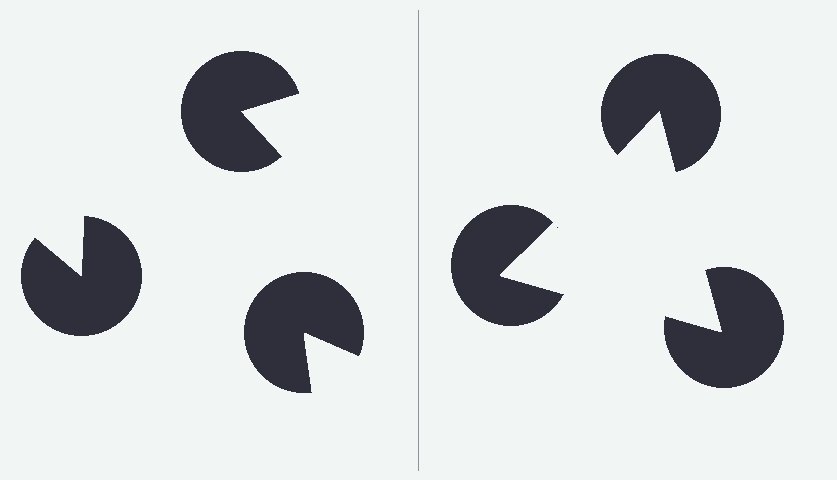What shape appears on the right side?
An illusory triangle.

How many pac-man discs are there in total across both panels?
6 — 3 on each side.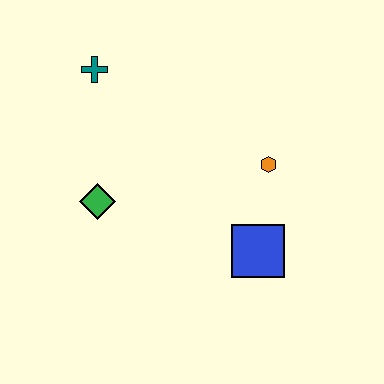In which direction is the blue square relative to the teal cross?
The blue square is below the teal cross.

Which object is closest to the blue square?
The orange hexagon is closest to the blue square.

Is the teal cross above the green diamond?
Yes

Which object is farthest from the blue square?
The teal cross is farthest from the blue square.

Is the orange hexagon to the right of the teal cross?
Yes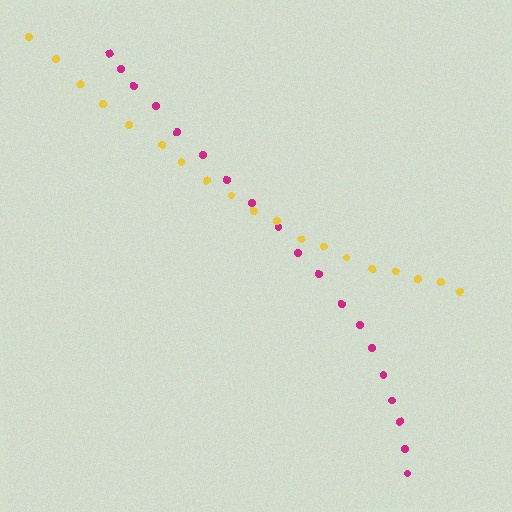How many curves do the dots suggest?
There are 2 distinct paths.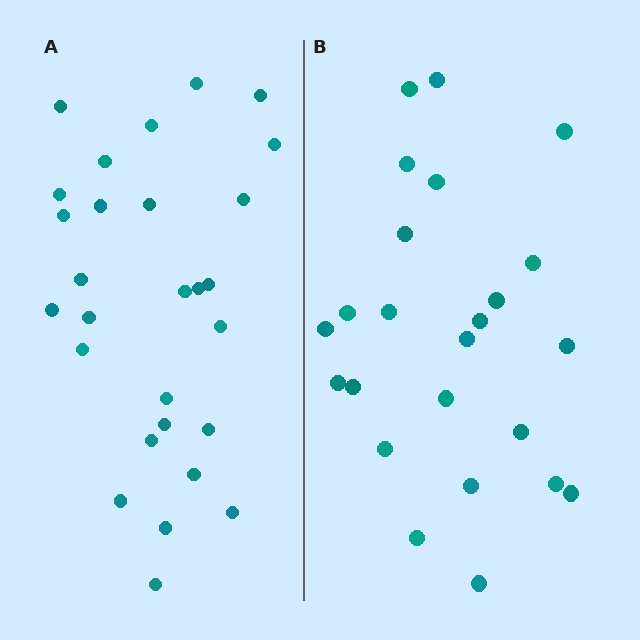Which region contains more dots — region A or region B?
Region A (the left region) has more dots.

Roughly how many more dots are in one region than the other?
Region A has about 4 more dots than region B.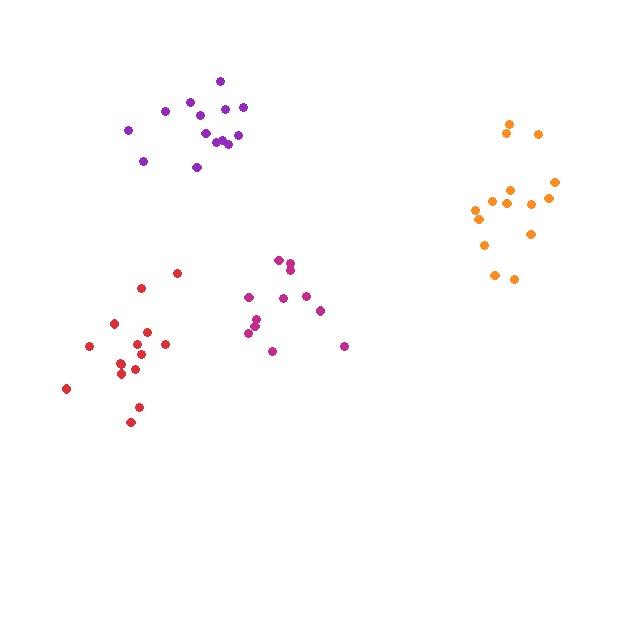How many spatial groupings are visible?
There are 4 spatial groupings.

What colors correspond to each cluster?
The clusters are colored: red, magenta, purple, orange.